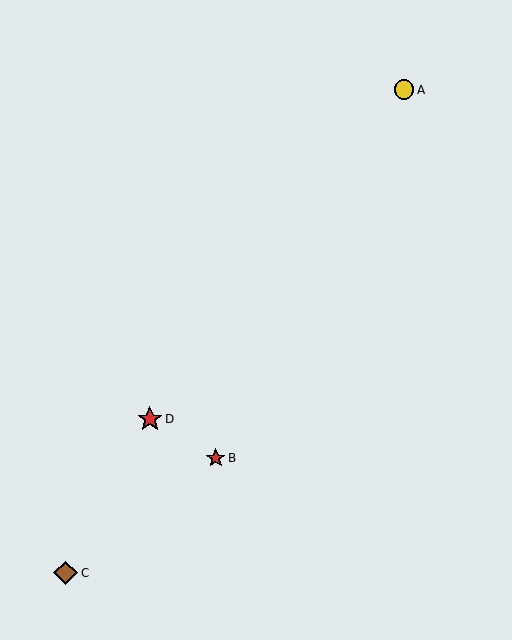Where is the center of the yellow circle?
The center of the yellow circle is at (404, 90).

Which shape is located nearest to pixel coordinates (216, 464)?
The red star (labeled B) at (216, 458) is nearest to that location.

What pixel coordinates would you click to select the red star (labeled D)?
Click at (150, 419) to select the red star D.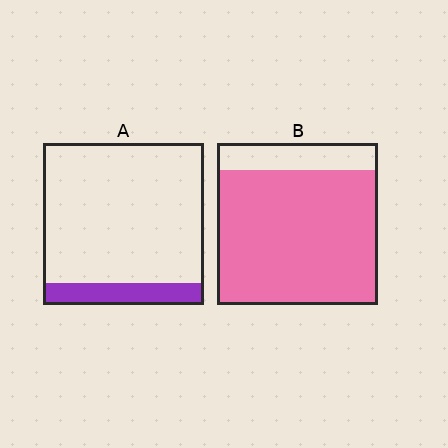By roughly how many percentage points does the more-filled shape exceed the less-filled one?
By roughly 70 percentage points (B over A).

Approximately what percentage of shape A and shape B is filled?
A is approximately 15% and B is approximately 85%.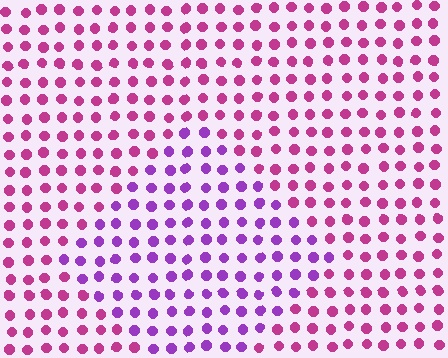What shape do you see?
I see a diamond.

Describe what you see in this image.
The image is filled with small magenta elements in a uniform arrangement. A diamond-shaped region is visible where the elements are tinted to a slightly different hue, forming a subtle color boundary.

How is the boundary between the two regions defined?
The boundary is defined purely by a slight shift in hue (about 39 degrees). Spacing, size, and orientation are identical on both sides.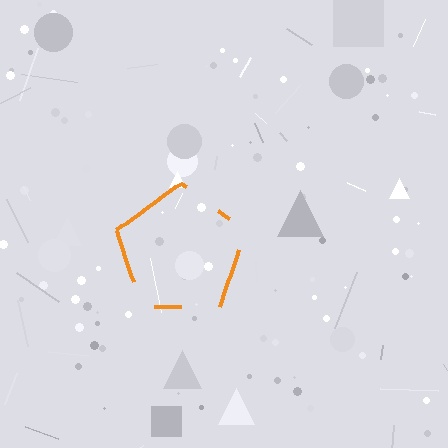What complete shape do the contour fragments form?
The contour fragments form a pentagon.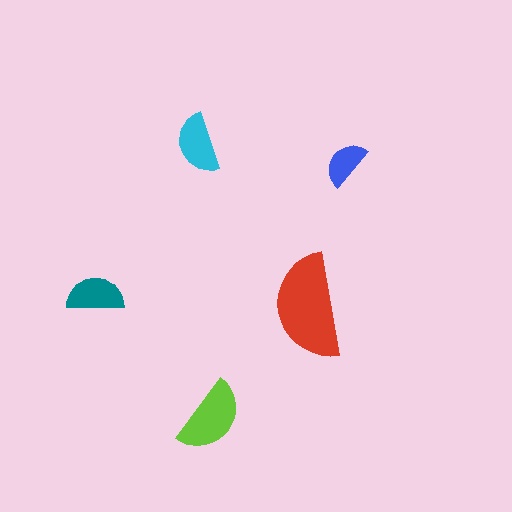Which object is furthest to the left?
The teal semicircle is leftmost.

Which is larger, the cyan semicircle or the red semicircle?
The red one.